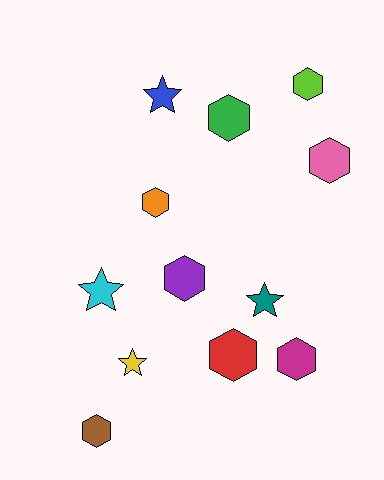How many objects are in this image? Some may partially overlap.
There are 12 objects.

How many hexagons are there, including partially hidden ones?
There are 8 hexagons.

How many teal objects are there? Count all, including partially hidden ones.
There is 1 teal object.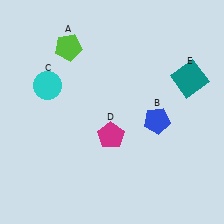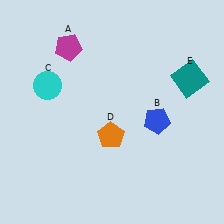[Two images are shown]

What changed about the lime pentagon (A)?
In Image 1, A is lime. In Image 2, it changed to magenta.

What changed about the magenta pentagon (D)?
In Image 1, D is magenta. In Image 2, it changed to orange.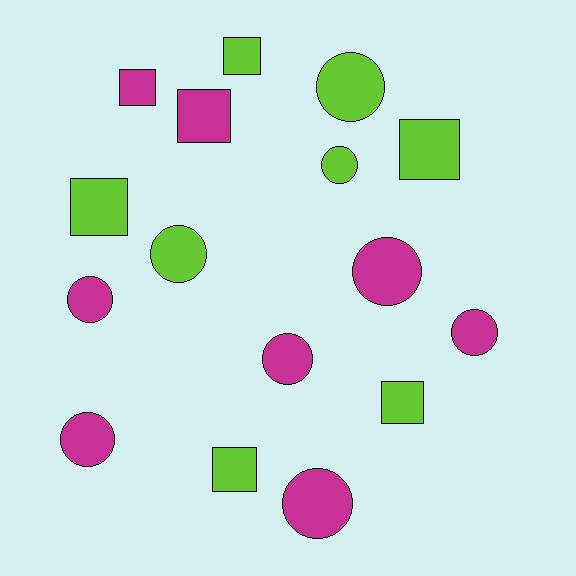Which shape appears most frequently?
Circle, with 9 objects.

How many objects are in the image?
There are 16 objects.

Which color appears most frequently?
Lime, with 8 objects.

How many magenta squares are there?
There are 2 magenta squares.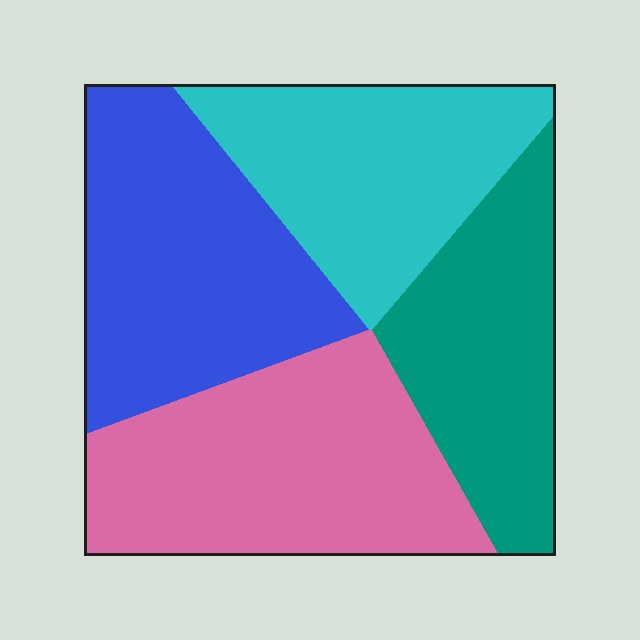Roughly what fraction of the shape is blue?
Blue takes up about one quarter (1/4) of the shape.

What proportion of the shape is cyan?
Cyan takes up about one quarter (1/4) of the shape.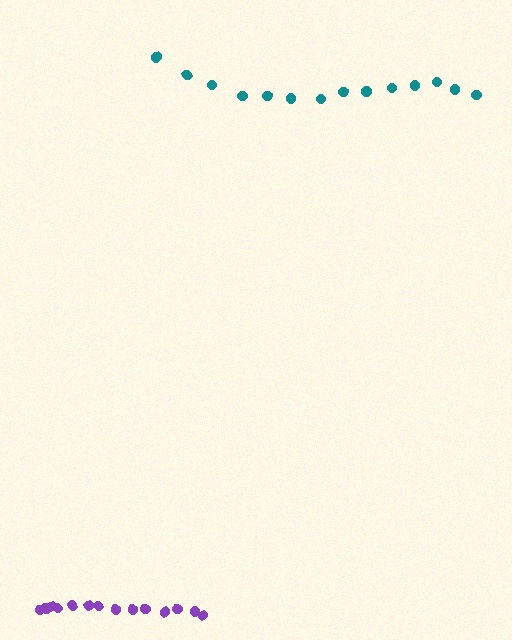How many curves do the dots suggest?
There are 2 distinct paths.